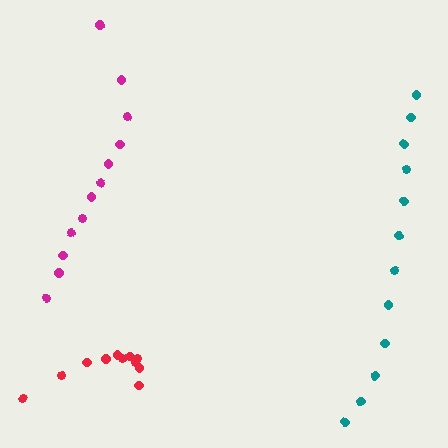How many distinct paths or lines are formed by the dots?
There are 3 distinct paths.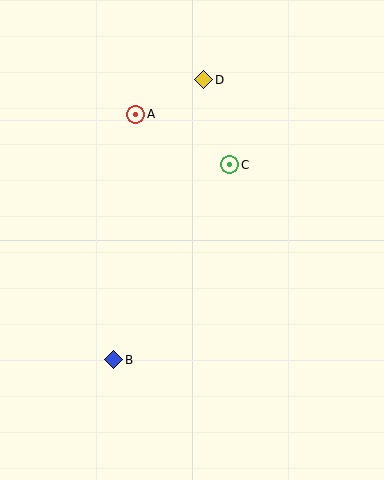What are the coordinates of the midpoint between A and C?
The midpoint between A and C is at (183, 139).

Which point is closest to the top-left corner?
Point A is closest to the top-left corner.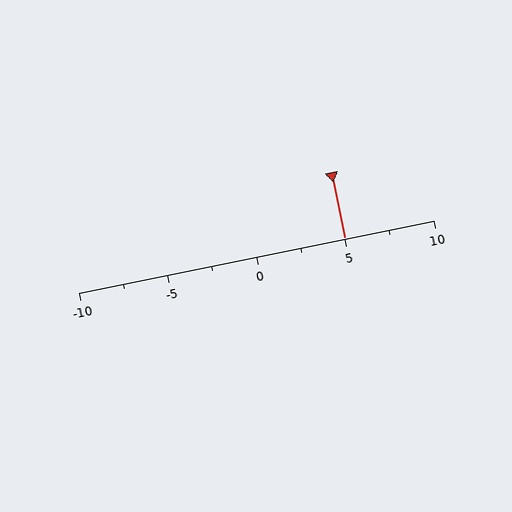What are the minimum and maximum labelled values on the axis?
The axis runs from -10 to 10.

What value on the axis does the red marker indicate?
The marker indicates approximately 5.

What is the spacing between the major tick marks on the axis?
The major ticks are spaced 5 apart.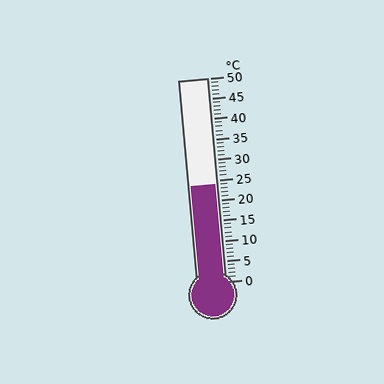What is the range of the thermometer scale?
The thermometer scale ranges from 0°C to 50°C.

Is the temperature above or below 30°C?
The temperature is below 30°C.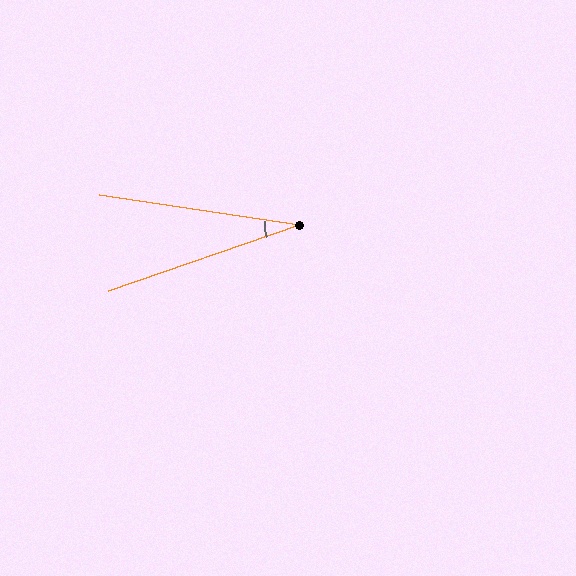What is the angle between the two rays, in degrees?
Approximately 27 degrees.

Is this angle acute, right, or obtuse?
It is acute.